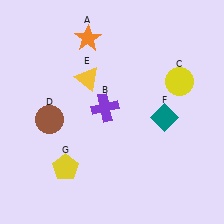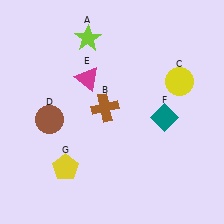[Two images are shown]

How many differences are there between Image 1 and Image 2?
There are 3 differences between the two images.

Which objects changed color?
A changed from orange to lime. B changed from purple to brown. E changed from yellow to magenta.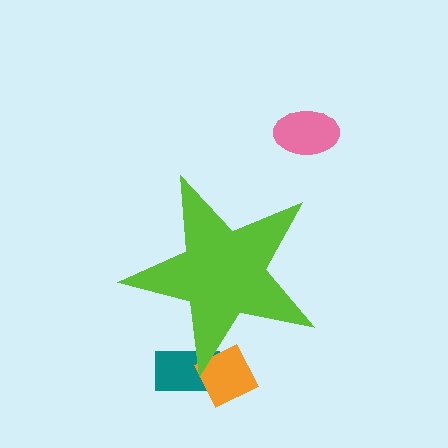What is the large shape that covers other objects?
A lime star.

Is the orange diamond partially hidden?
Yes, the orange diamond is partially hidden behind the lime star.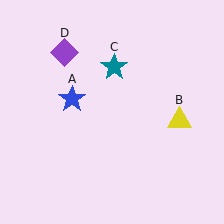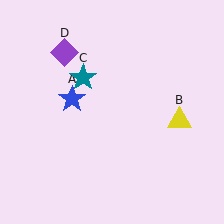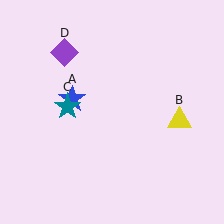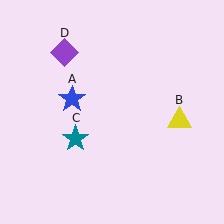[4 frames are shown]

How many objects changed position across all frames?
1 object changed position: teal star (object C).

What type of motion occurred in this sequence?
The teal star (object C) rotated counterclockwise around the center of the scene.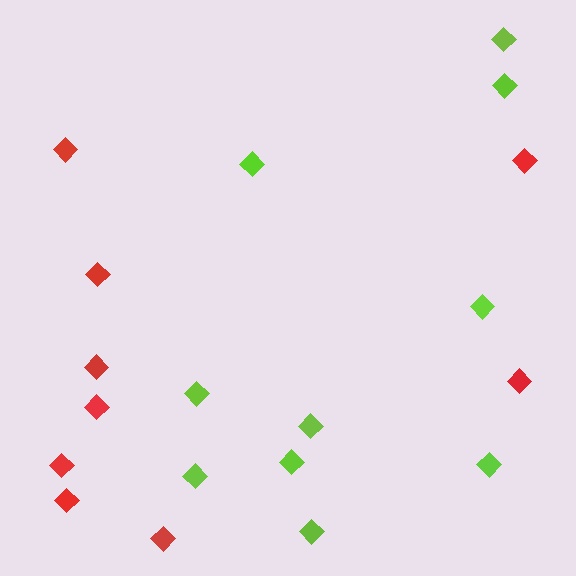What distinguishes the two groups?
There are 2 groups: one group of red diamonds (9) and one group of lime diamonds (10).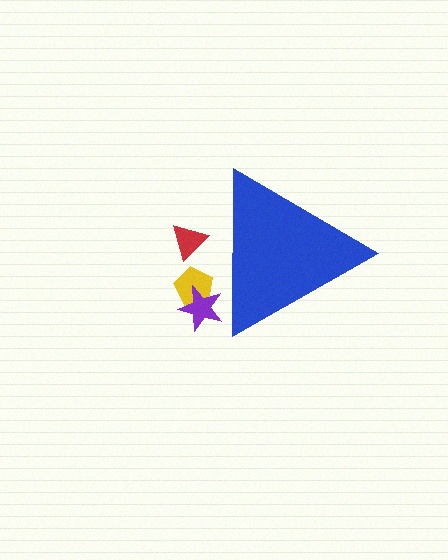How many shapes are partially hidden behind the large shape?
3 shapes are partially hidden.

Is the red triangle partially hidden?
Yes, the red triangle is partially hidden behind the blue triangle.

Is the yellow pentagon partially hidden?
Yes, the yellow pentagon is partially hidden behind the blue triangle.